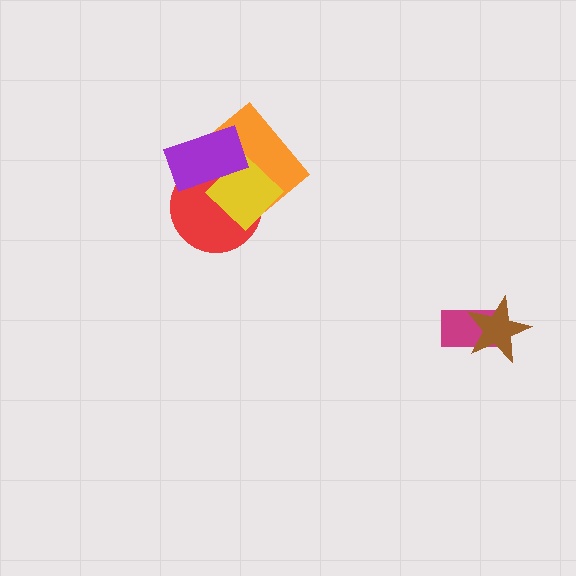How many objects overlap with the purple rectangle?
3 objects overlap with the purple rectangle.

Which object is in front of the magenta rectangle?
The brown star is in front of the magenta rectangle.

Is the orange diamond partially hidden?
Yes, it is partially covered by another shape.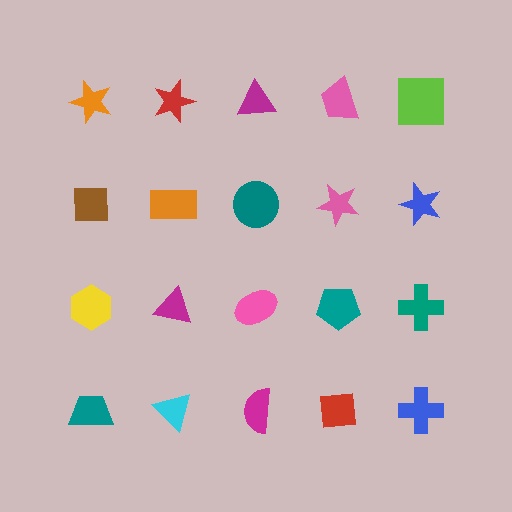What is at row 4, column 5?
A blue cross.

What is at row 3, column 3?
A pink ellipse.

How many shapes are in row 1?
5 shapes.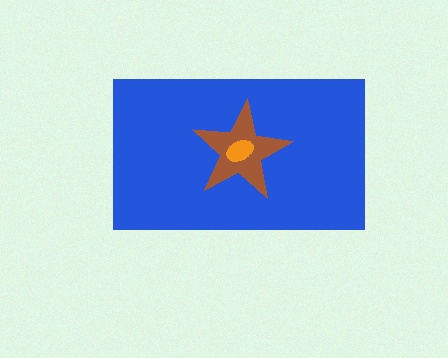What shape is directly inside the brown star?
The orange ellipse.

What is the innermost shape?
The orange ellipse.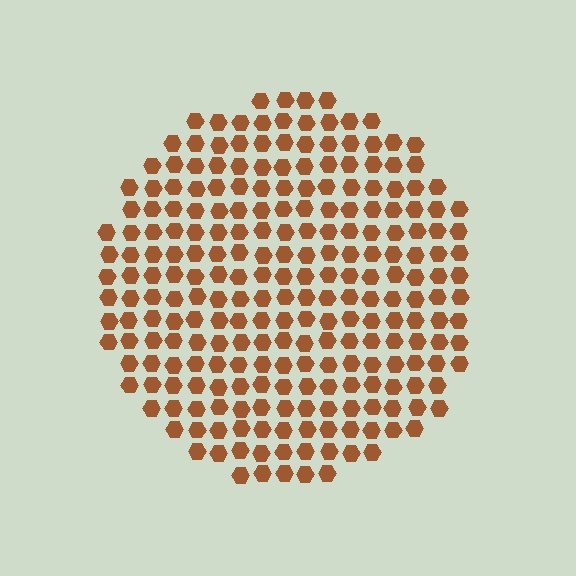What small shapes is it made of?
It is made of small hexagons.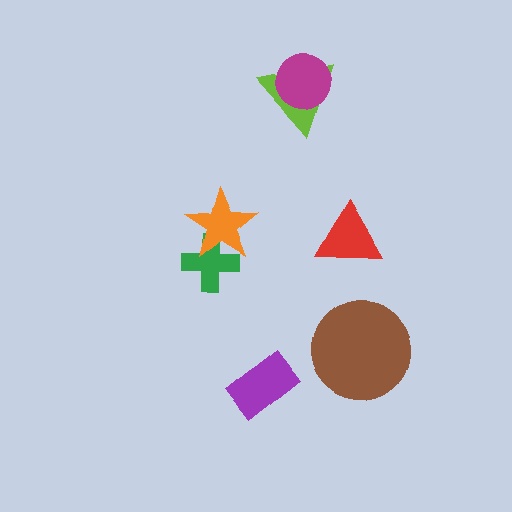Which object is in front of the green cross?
The orange star is in front of the green cross.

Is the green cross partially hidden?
Yes, it is partially covered by another shape.